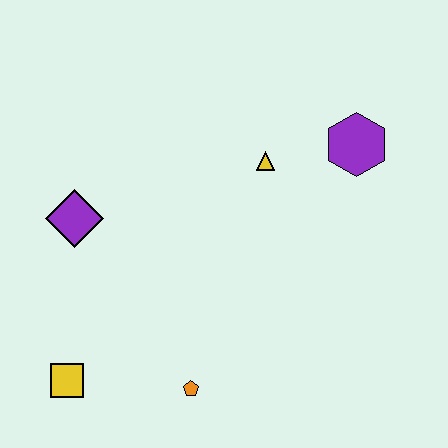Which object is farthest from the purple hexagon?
The yellow square is farthest from the purple hexagon.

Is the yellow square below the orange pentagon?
No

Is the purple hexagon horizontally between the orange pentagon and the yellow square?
No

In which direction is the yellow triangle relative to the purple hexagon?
The yellow triangle is to the left of the purple hexagon.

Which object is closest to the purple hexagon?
The yellow triangle is closest to the purple hexagon.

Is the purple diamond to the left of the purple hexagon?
Yes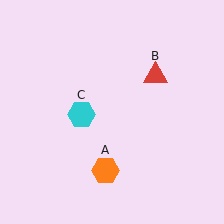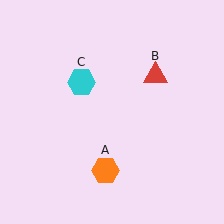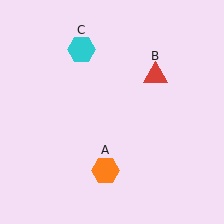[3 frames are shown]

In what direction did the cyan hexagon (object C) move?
The cyan hexagon (object C) moved up.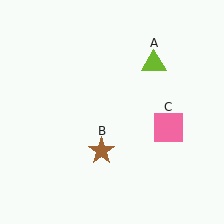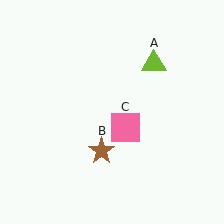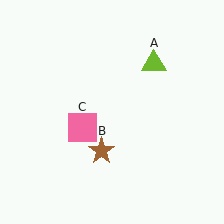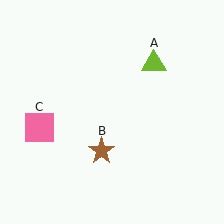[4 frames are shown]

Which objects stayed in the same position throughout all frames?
Lime triangle (object A) and brown star (object B) remained stationary.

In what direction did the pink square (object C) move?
The pink square (object C) moved left.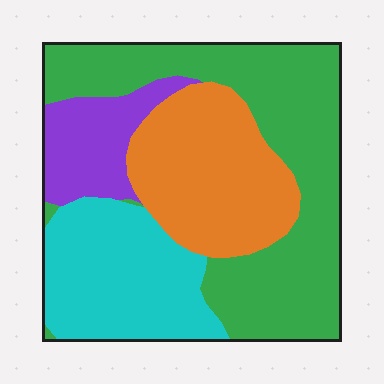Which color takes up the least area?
Purple, at roughly 10%.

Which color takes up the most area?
Green, at roughly 40%.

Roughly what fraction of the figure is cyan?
Cyan takes up between a sixth and a third of the figure.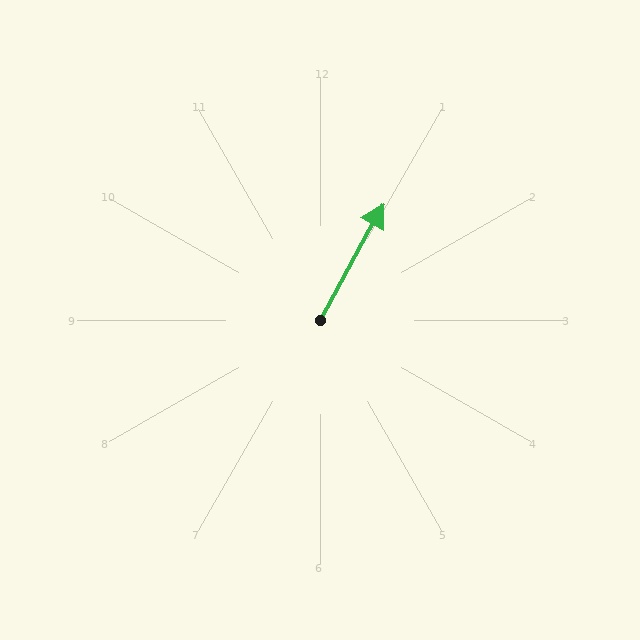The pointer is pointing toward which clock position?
Roughly 1 o'clock.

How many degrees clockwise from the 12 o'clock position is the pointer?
Approximately 28 degrees.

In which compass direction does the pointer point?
Northeast.